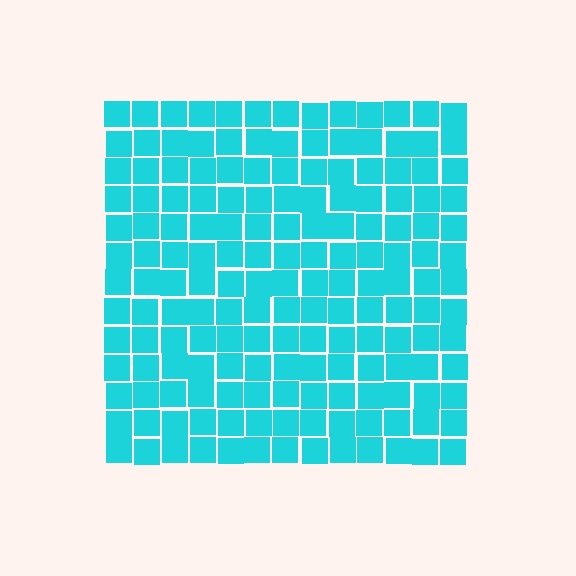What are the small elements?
The small elements are squares.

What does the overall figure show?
The overall figure shows a square.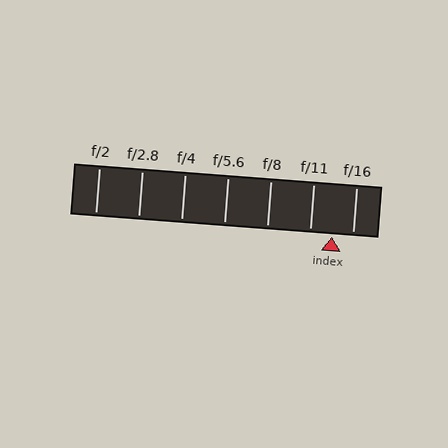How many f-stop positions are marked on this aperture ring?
There are 7 f-stop positions marked.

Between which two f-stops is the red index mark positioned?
The index mark is between f/11 and f/16.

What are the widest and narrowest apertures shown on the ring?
The widest aperture shown is f/2 and the narrowest is f/16.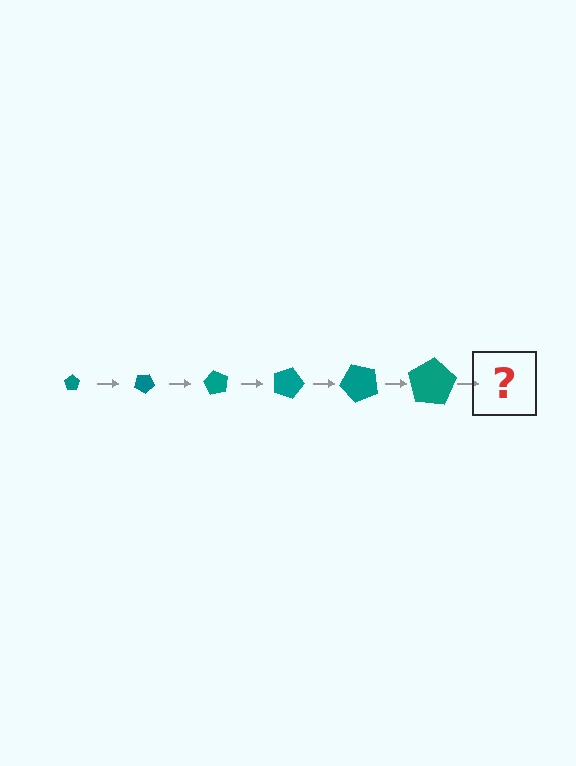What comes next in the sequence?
The next element should be a pentagon, larger than the previous one and rotated 180 degrees from the start.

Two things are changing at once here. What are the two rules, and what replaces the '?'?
The two rules are that the pentagon grows larger each step and it rotates 30 degrees each step. The '?' should be a pentagon, larger than the previous one and rotated 180 degrees from the start.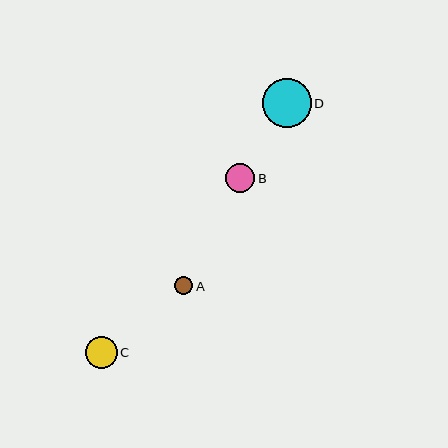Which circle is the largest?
Circle D is the largest with a size of approximately 49 pixels.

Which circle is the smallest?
Circle A is the smallest with a size of approximately 18 pixels.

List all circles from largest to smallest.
From largest to smallest: D, C, B, A.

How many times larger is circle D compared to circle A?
Circle D is approximately 2.7 times the size of circle A.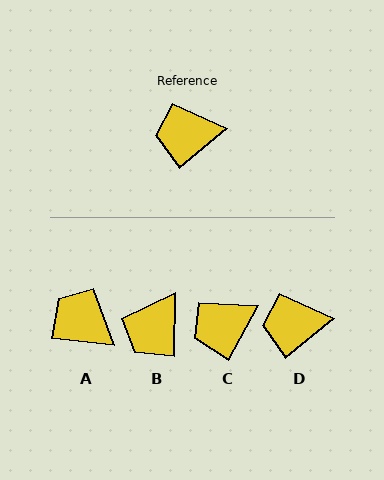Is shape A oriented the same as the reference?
No, it is off by about 46 degrees.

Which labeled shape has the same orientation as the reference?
D.